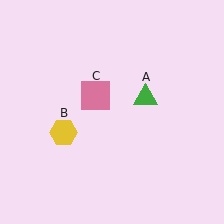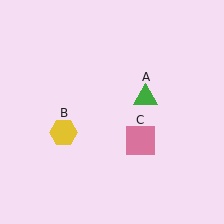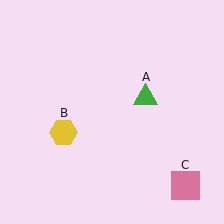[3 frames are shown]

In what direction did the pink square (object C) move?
The pink square (object C) moved down and to the right.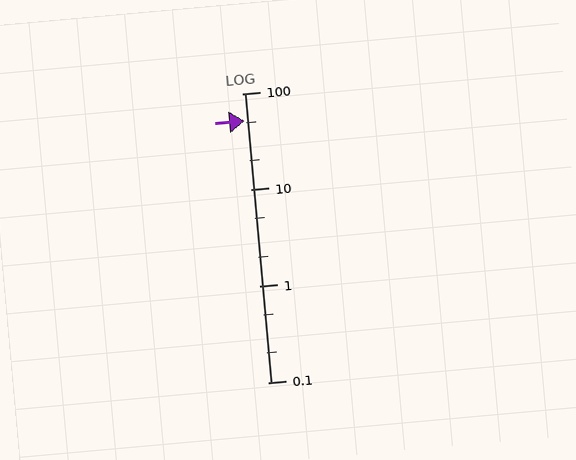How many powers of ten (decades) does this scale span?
The scale spans 3 decades, from 0.1 to 100.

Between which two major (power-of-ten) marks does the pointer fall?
The pointer is between 10 and 100.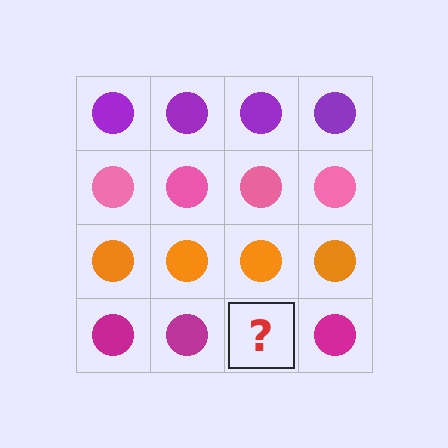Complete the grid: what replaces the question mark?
The question mark should be replaced with a magenta circle.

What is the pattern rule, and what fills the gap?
The rule is that each row has a consistent color. The gap should be filled with a magenta circle.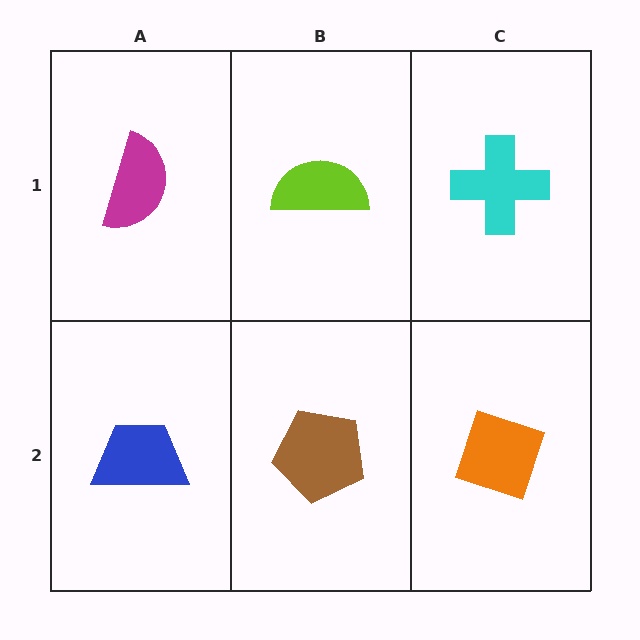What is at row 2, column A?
A blue trapezoid.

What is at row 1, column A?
A magenta semicircle.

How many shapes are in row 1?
3 shapes.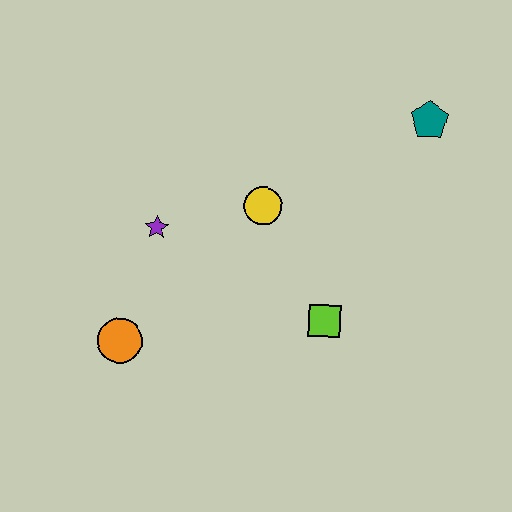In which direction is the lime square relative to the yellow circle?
The lime square is below the yellow circle.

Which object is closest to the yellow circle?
The purple star is closest to the yellow circle.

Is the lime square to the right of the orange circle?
Yes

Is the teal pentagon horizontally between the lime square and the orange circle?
No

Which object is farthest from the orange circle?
The teal pentagon is farthest from the orange circle.